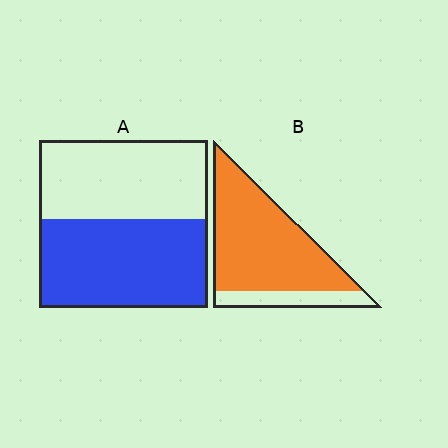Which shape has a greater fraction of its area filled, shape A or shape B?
Shape B.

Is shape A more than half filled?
Roughly half.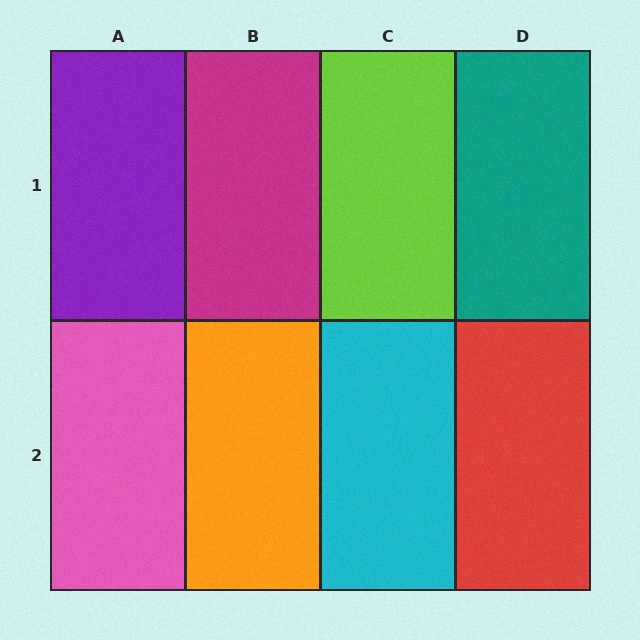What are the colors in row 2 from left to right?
Pink, orange, cyan, red.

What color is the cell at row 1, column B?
Magenta.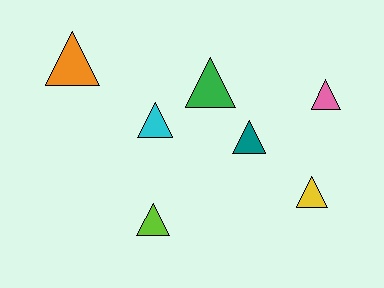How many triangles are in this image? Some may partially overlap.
There are 7 triangles.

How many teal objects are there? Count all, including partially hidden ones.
There is 1 teal object.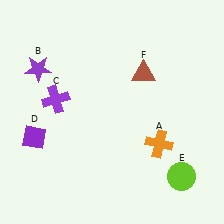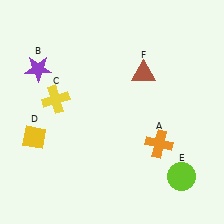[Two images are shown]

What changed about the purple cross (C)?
In Image 1, C is purple. In Image 2, it changed to yellow.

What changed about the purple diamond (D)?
In Image 1, D is purple. In Image 2, it changed to yellow.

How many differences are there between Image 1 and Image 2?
There are 2 differences between the two images.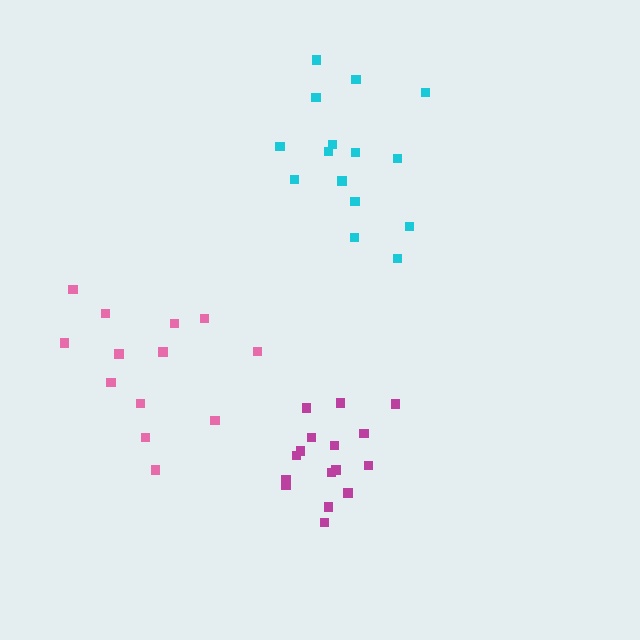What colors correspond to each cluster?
The clusters are colored: pink, magenta, cyan.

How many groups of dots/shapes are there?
There are 3 groups.